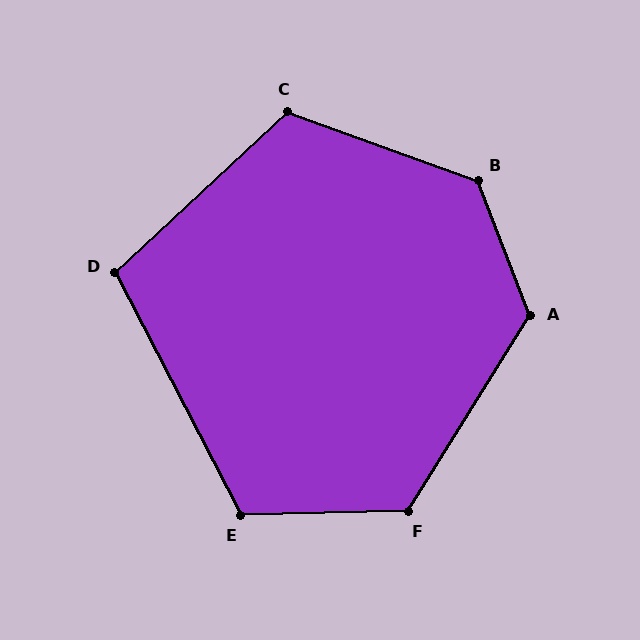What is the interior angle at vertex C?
Approximately 117 degrees (obtuse).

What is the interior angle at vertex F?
Approximately 123 degrees (obtuse).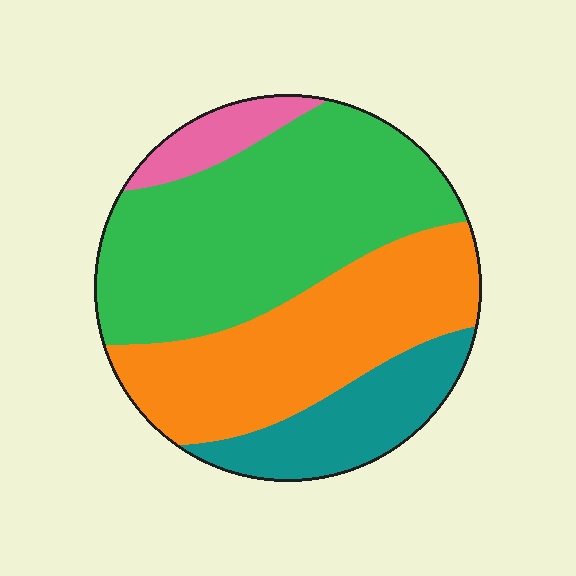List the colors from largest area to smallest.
From largest to smallest: green, orange, teal, pink.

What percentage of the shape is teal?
Teal takes up about one sixth (1/6) of the shape.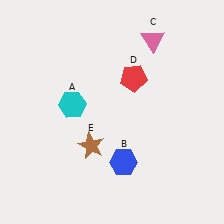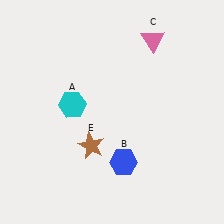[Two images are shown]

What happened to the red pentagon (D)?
The red pentagon (D) was removed in Image 2. It was in the top-right area of Image 1.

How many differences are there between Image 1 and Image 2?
There is 1 difference between the two images.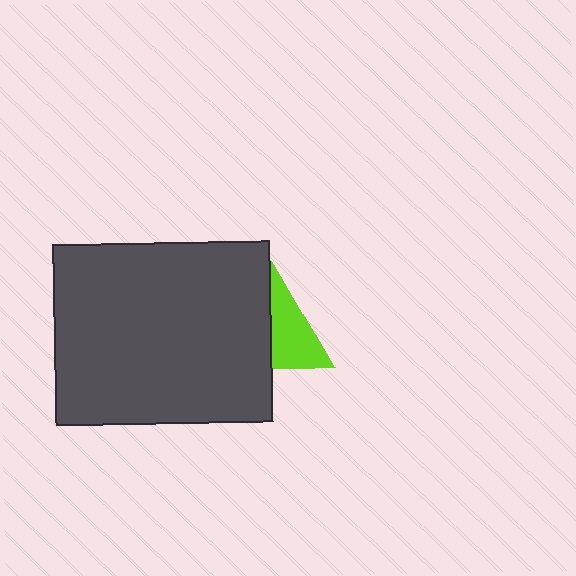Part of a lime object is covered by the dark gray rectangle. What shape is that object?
It is a triangle.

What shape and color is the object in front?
The object in front is a dark gray rectangle.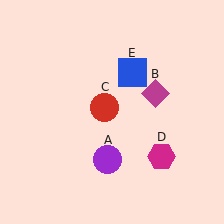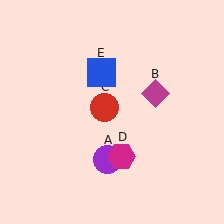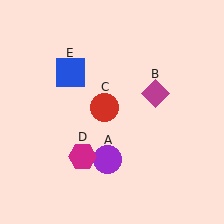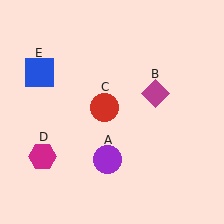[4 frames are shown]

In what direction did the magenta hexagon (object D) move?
The magenta hexagon (object D) moved left.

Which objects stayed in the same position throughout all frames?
Purple circle (object A) and magenta diamond (object B) and red circle (object C) remained stationary.